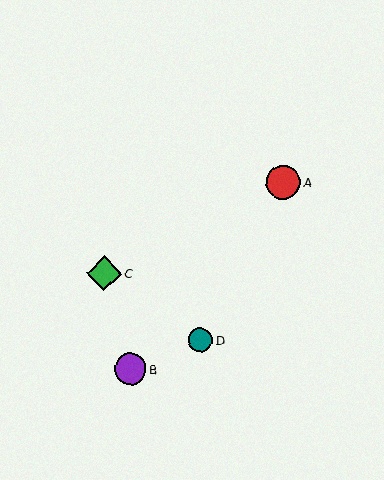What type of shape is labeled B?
Shape B is a purple circle.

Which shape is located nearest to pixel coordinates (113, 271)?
The green diamond (labeled C) at (104, 273) is nearest to that location.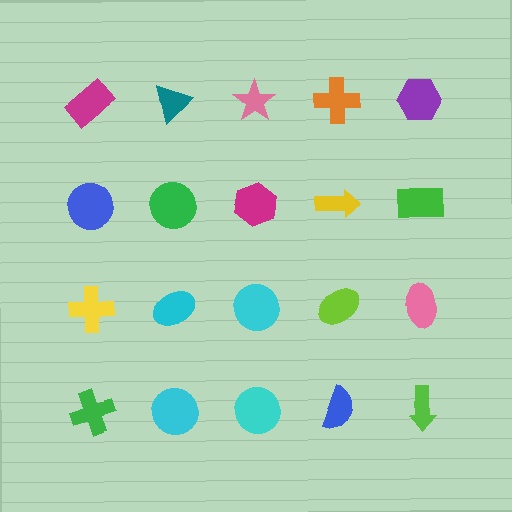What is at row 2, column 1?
A blue circle.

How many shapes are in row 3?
5 shapes.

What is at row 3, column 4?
A lime ellipse.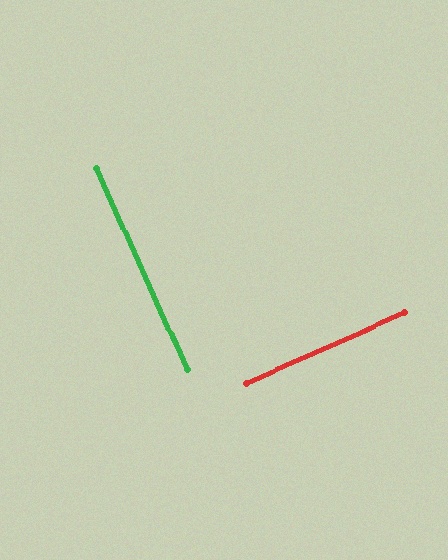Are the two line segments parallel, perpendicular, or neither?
Perpendicular — they meet at approximately 89°.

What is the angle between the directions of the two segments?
Approximately 89 degrees.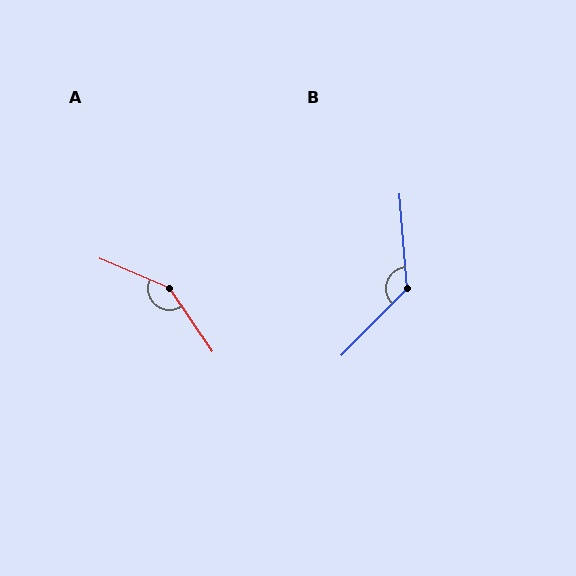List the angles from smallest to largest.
B (131°), A (147°).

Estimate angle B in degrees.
Approximately 131 degrees.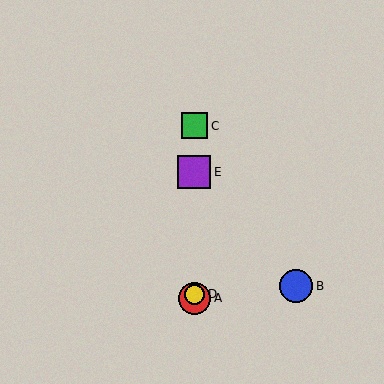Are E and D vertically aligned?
Yes, both are at x≈194.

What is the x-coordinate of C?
Object C is at x≈194.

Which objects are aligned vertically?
Objects A, C, D, E are aligned vertically.